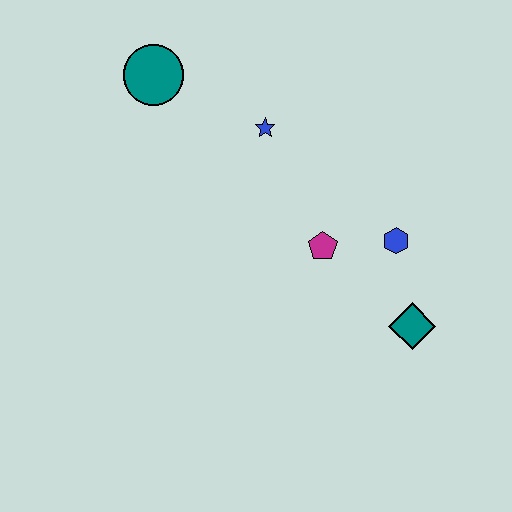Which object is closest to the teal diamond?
The blue hexagon is closest to the teal diamond.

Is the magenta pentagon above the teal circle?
No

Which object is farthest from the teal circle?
The teal diamond is farthest from the teal circle.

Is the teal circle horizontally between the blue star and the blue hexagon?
No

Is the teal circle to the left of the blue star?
Yes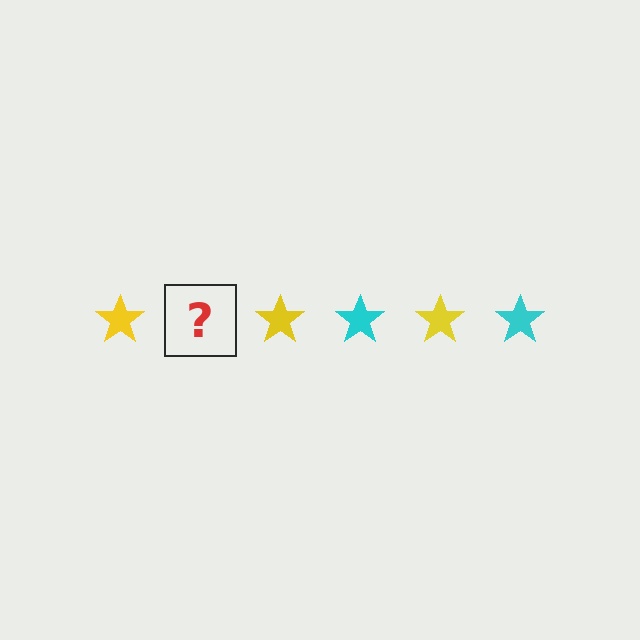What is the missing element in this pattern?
The missing element is a cyan star.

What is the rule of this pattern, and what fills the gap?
The rule is that the pattern cycles through yellow, cyan stars. The gap should be filled with a cyan star.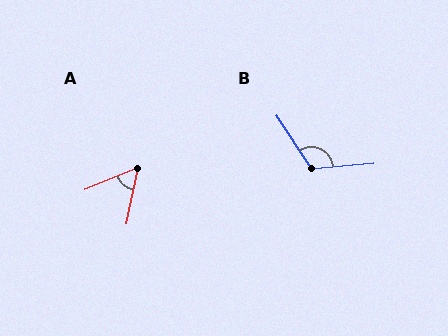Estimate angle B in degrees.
Approximately 118 degrees.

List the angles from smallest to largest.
A (56°), B (118°).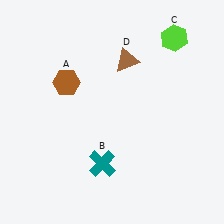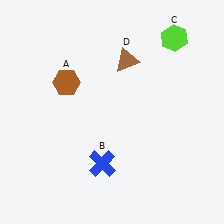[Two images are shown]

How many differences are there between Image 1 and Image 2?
There is 1 difference between the two images.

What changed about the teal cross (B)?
In Image 1, B is teal. In Image 2, it changed to blue.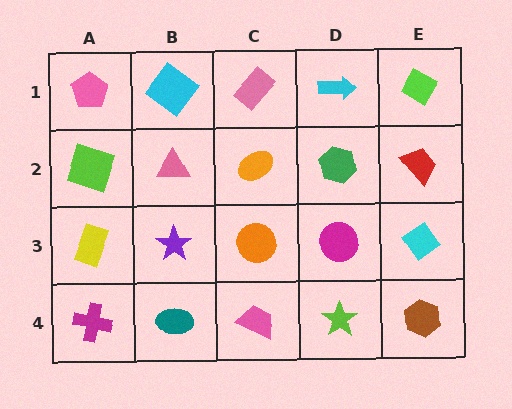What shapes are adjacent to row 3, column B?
A pink triangle (row 2, column B), a teal ellipse (row 4, column B), a yellow rectangle (row 3, column A), an orange circle (row 3, column C).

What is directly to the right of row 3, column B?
An orange circle.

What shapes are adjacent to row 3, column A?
A lime square (row 2, column A), a magenta cross (row 4, column A), a purple star (row 3, column B).